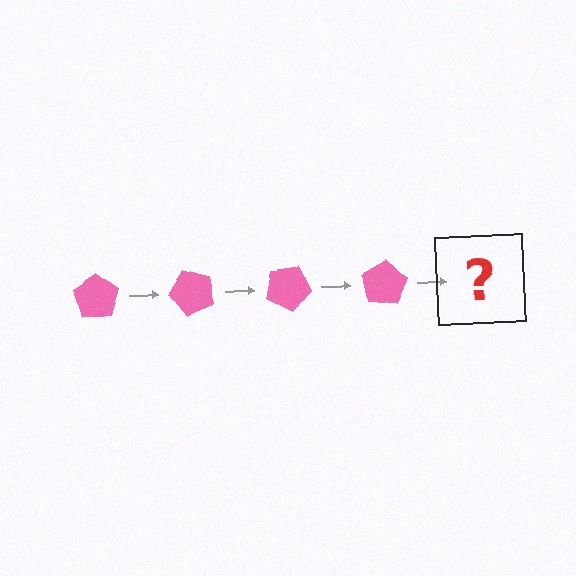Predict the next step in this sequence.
The next step is a pink pentagon rotated 200 degrees.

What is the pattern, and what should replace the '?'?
The pattern is that the pentagon rotates 50 degrees each step. The '?' should be a pink pentagon rotated 200 degrees.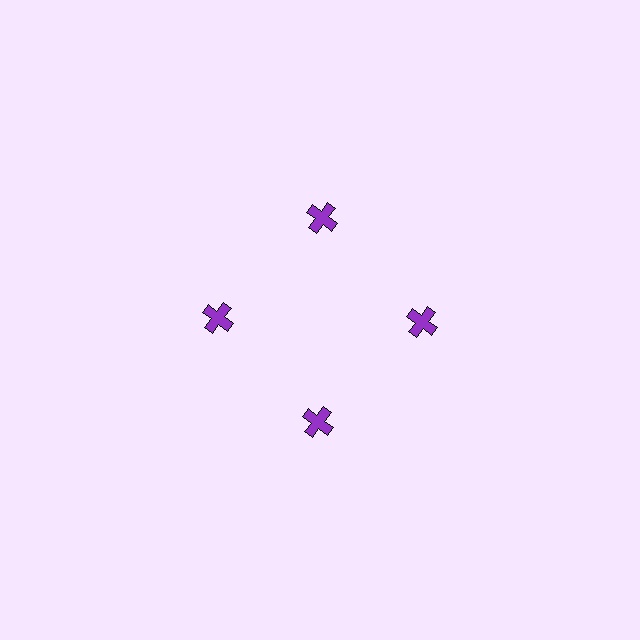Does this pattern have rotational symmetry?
Yes, this pattern has 4-fold rotational symmetry. It looks the same after rotating 90 degrees around the center.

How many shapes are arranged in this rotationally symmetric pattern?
There are 4 shapes, arranged in 4 groups of 1.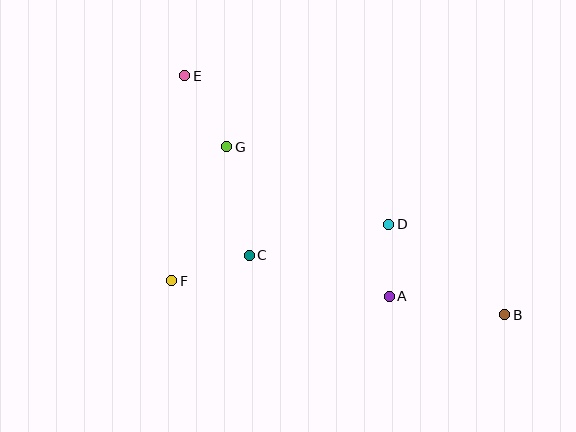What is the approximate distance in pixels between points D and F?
The distance between D and F is approximately 224 pixels.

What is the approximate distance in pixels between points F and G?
The distance between F and G is approximately 145 pixels.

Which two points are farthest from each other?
Points B and E are farthest from each other.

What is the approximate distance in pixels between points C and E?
The distance between C and E is approximately 191 pixels.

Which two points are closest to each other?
Points A and D are closest to each other.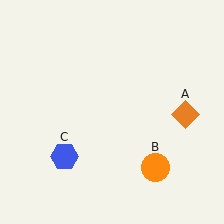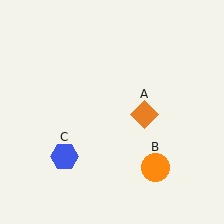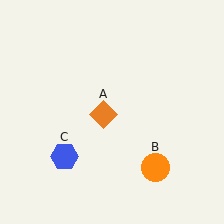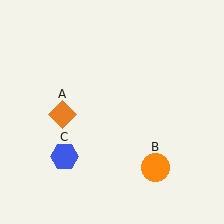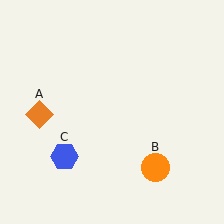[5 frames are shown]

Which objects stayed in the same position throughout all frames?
Orange circle (object B) and blue hexagon (object C) remained stationary.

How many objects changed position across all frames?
1 object changed position: orange diamond (object A).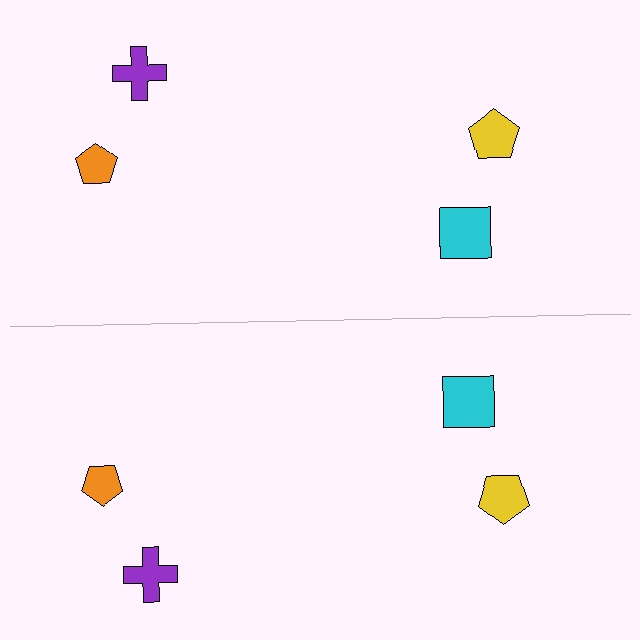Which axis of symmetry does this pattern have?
The pattern has a horizontal axis of symmetry running through the center of the image.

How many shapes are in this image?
There are 8 shapes in this image.